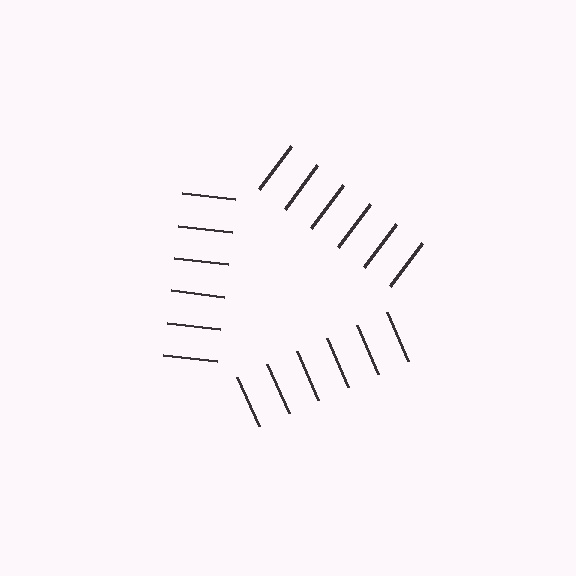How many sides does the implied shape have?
3 sides — the line-ends trace a triangle.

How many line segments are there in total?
18 — 6 along each of the 3 edges.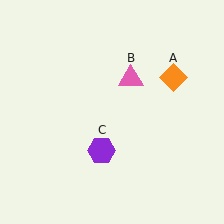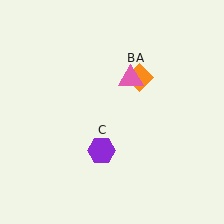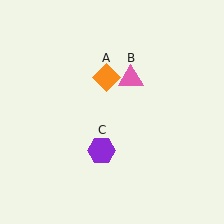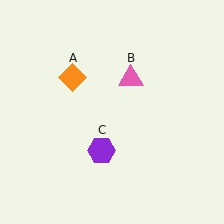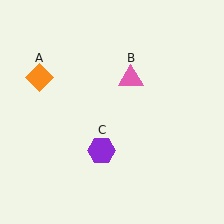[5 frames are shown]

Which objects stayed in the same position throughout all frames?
Pink triangle (object B) and purple hexagon (object C) remained stationary.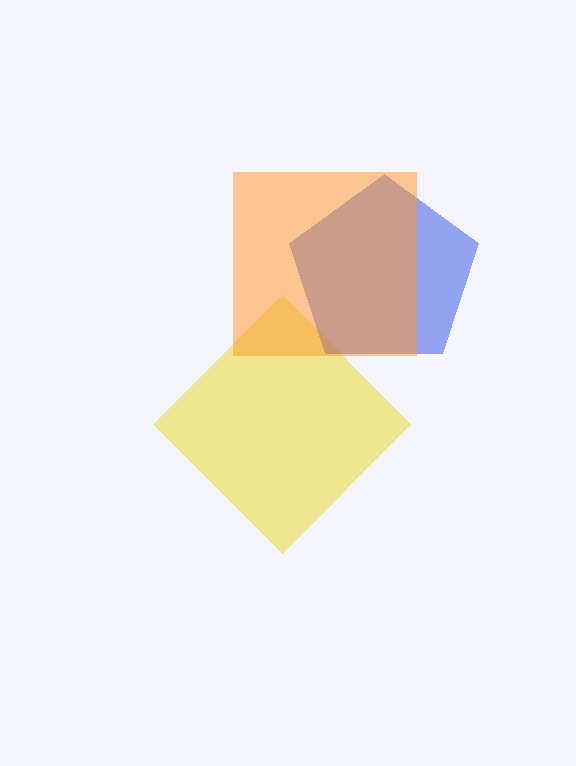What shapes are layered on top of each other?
The layered shapes are: a yellow diamond, a blue pentagon, an orange square.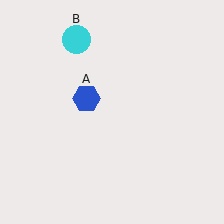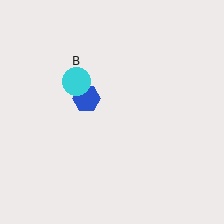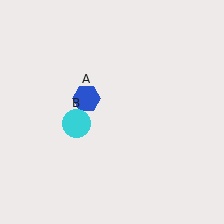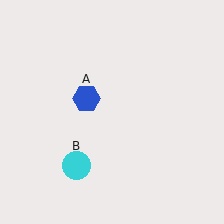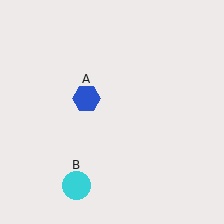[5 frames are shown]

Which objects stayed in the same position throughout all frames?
Blue hexagon (object A) remained stationary.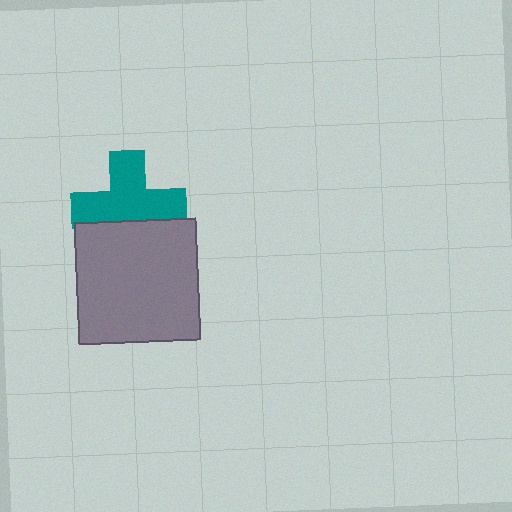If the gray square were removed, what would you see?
You would see the complete teal cross.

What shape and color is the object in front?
The object in front is a gray square.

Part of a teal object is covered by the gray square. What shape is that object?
It is a cross.